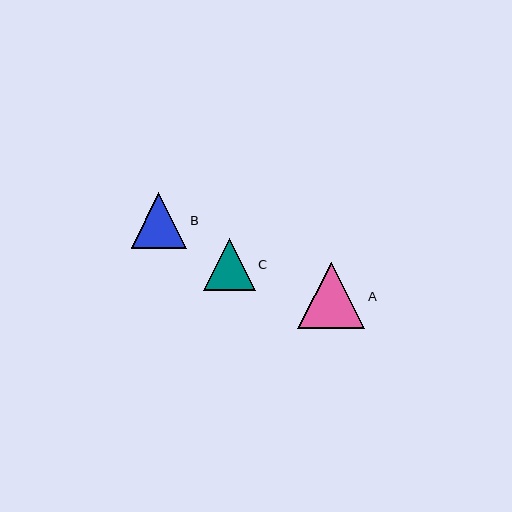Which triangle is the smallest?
Triangle C is the smallest with a size of approximately 52 pixels.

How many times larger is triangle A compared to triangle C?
Triangle A is approximately 1.3 times the size of triangle C.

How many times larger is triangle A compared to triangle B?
Triangle A is approximately 1.2 times the size of triangle B.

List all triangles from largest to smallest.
From largest to smallest: A, B, C.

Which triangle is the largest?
Triangle A is the largest with a size of approximately 67 pixels.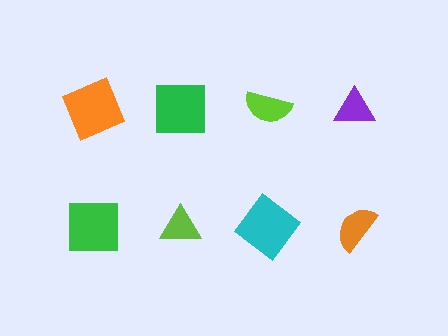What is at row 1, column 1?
An orange square.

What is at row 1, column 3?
A lime semicircle.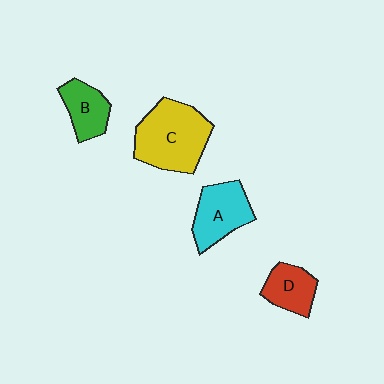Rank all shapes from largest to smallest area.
From largest to smallest: C (yellow), A (cyan), B (green), D (red).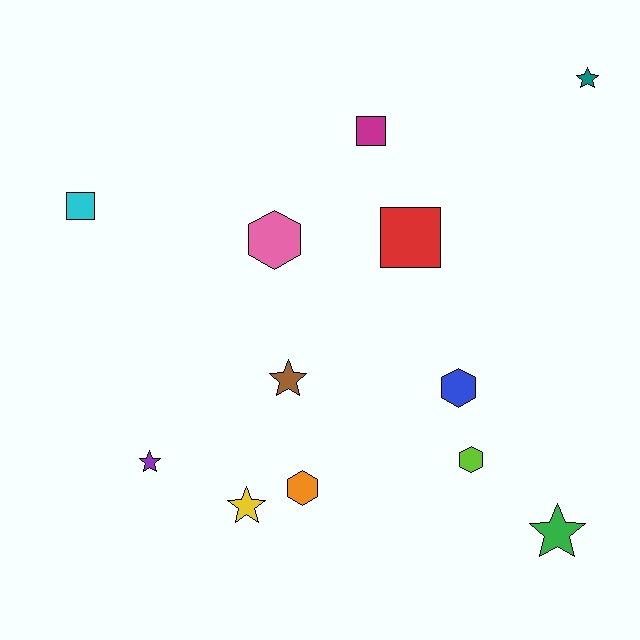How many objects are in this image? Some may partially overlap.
There are 12 objects.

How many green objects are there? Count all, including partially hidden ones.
There is 1 green object.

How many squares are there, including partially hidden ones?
There are 3 squares.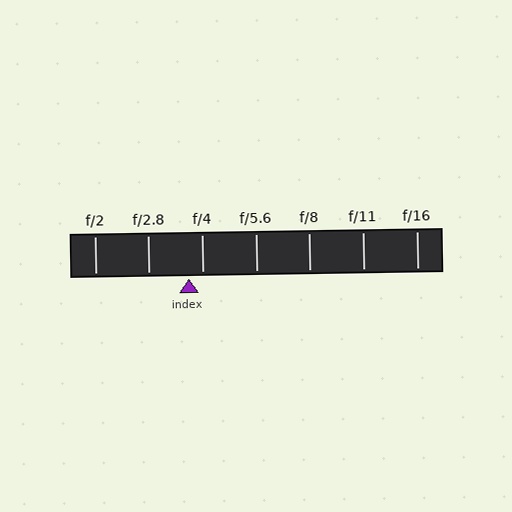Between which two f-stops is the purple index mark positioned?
The index mark is between f/2.8 and f/4.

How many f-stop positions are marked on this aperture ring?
There are 7 f-stop positions marked.